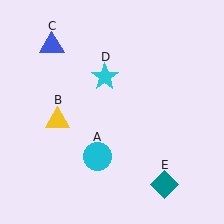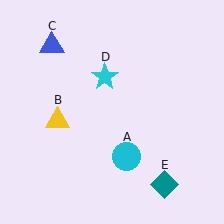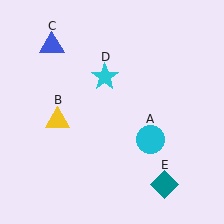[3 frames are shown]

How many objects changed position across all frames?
1 object changed position: cyan circle (object A).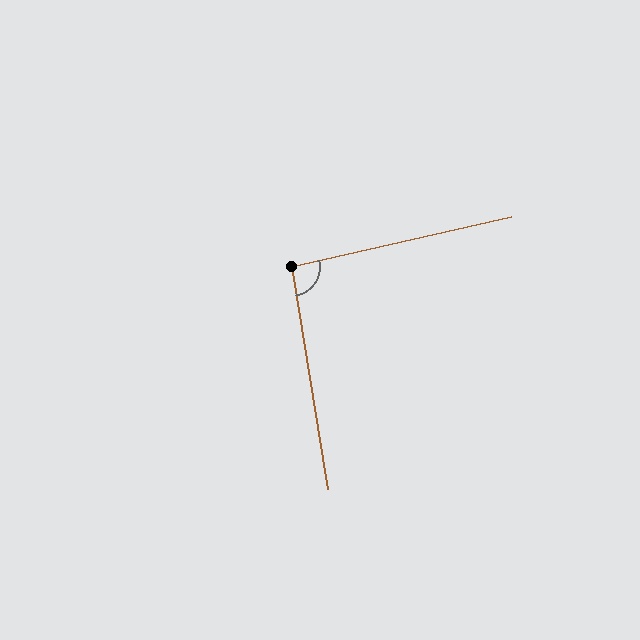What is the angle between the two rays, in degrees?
Approximately 94 degrees.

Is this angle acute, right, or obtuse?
It is approximately a right angle.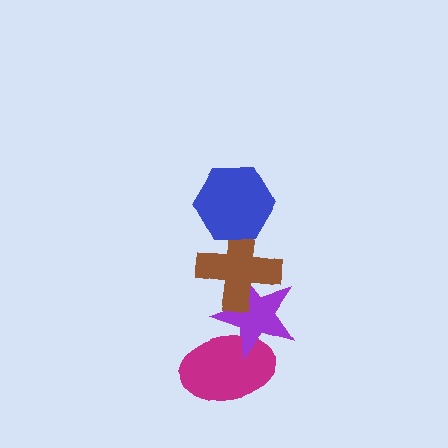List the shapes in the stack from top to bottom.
From top to bottom: the blue hexagon, the brown cross, the purple star, the magenta ellipse.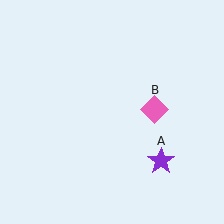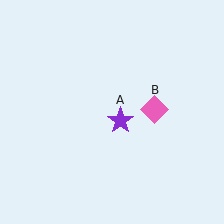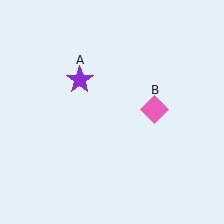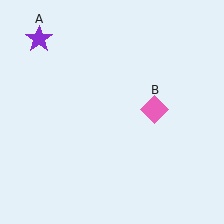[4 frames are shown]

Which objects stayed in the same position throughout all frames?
Pink diamond (object B) remained stationary.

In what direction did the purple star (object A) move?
The purple star (object A) moved up and to the left.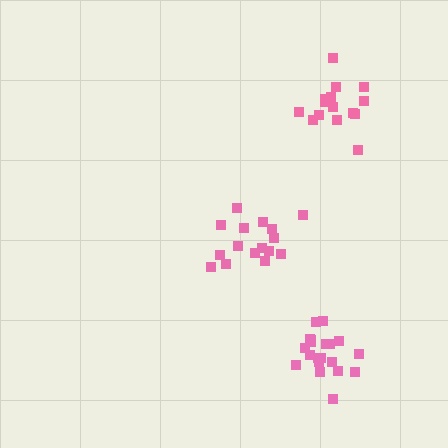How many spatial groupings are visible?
There are 3 spatial groupings.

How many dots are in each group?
Group 1: 16 dots, Group 2: 20 dots, Group 3: 15 dots (51 total).